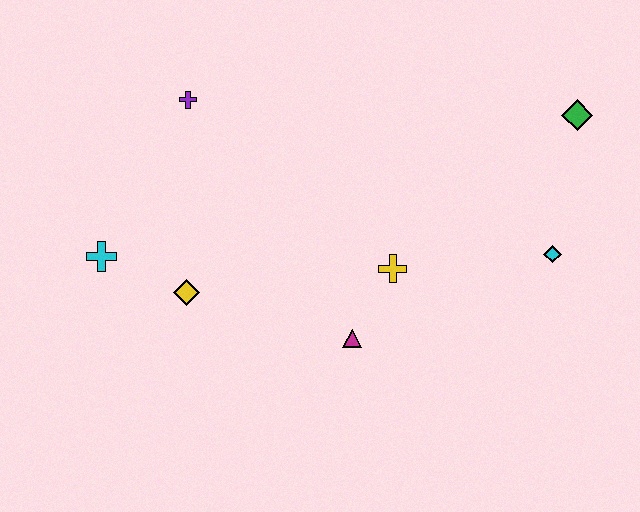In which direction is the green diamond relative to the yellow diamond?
The green diamond is to the right of the yellow diamond.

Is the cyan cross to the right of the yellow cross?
No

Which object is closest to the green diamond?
The cyan diamond is closest to the green diamond.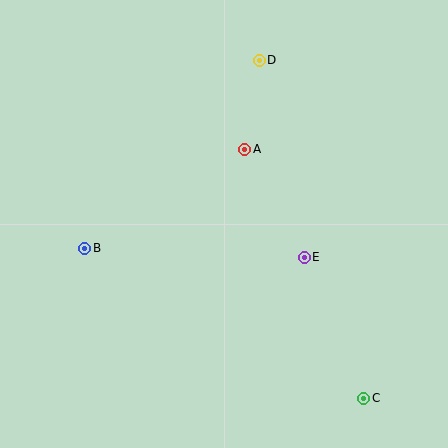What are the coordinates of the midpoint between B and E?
The midpoint between B and E is at (195, 253).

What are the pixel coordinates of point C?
Point C is at (364, 398).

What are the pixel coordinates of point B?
Point B is at (85, 248).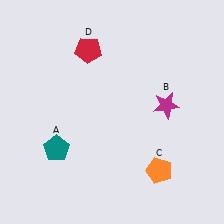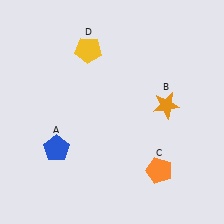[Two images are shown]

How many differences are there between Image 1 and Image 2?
There are 3 differences between the two images.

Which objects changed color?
A changed from teal to blue. B changed from magenta to orange. D changed from red to yellow.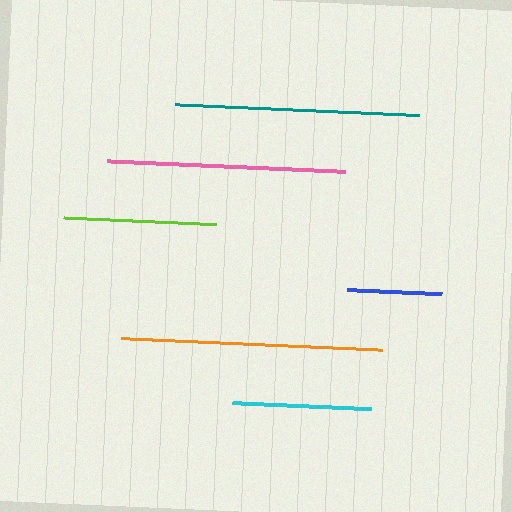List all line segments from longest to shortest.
From longest to shortest: orange, teal, pink, lime, cyan, blue.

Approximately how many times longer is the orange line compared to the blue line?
The orange line is approximately 2.7 times the length of the blue line.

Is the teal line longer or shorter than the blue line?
The teal line is longer than the blue line.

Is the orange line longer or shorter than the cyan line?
The orange line is longer than the cyan line.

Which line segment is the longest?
The orange line is the longest at approximately 261 pixels.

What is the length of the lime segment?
The lime segment is approximately 153 pixels long.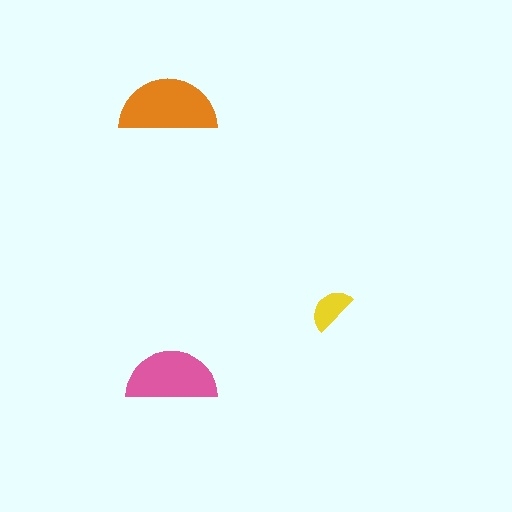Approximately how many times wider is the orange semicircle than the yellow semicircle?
About 2 times wider.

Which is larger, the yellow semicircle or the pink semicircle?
The pink one.